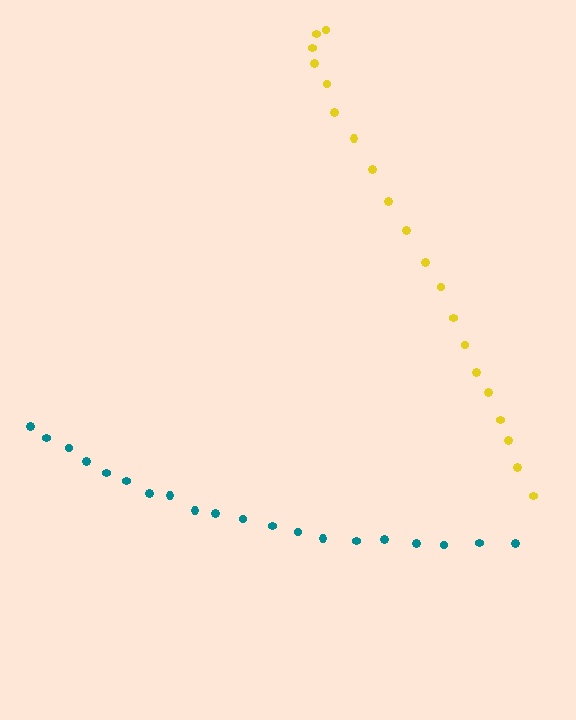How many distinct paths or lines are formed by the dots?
There are 2 distinct paths.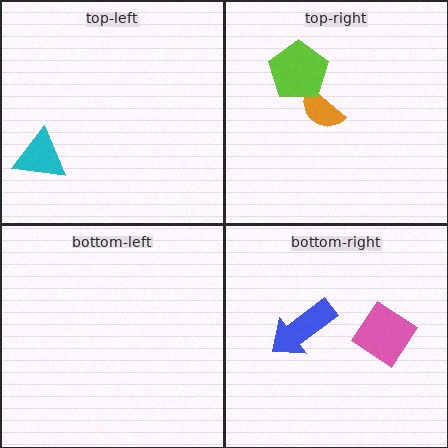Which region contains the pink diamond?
The bottom-right region.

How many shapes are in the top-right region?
2.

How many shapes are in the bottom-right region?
2.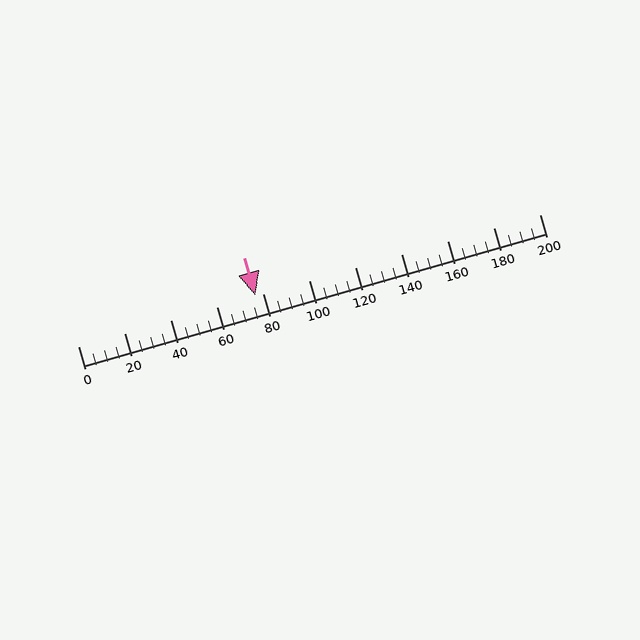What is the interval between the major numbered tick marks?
The major tick marks are spaced 20 units apart.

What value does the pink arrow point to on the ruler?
The pink arrow points to approximately 77.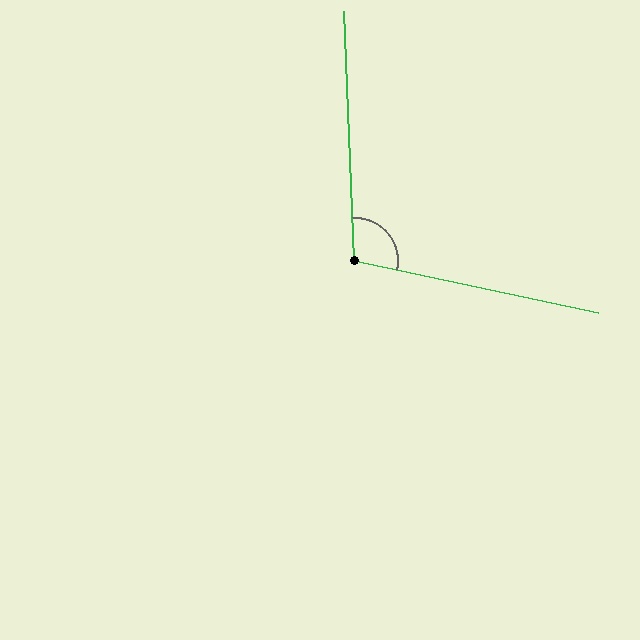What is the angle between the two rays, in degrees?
Approximately 104 degrees.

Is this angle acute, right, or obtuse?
It is obtuse.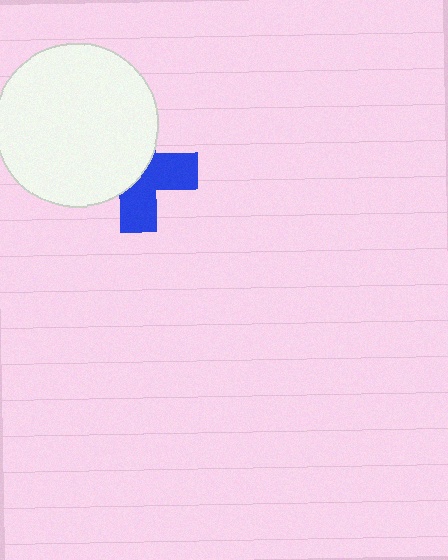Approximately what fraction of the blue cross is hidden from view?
Roughly 53% of the blue cross is hidden behind the white circle.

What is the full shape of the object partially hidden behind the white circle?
The partially hidden object is a blue cross.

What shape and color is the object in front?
The object in front is a white circle.